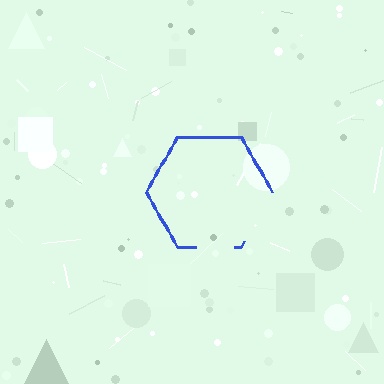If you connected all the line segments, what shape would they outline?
They would outline a hexagon.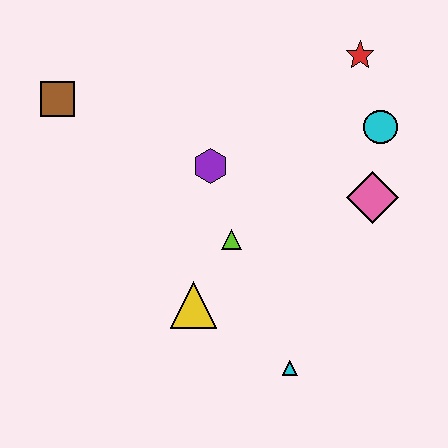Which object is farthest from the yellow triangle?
The red star is farthest from the yellow triangle.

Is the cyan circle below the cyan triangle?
No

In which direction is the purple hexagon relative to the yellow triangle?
The purple hexagon is above the yellow triangle.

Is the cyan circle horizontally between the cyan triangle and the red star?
No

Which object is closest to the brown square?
The purple hexagon is closest to the brown square.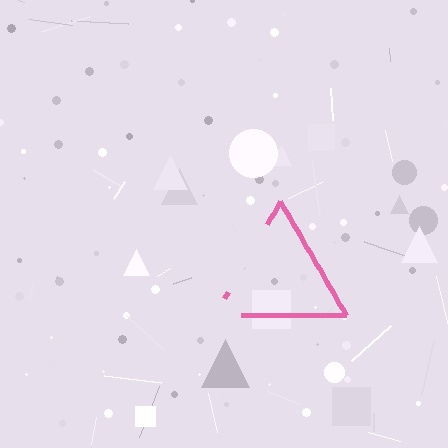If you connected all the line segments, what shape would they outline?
They would outline a triangle.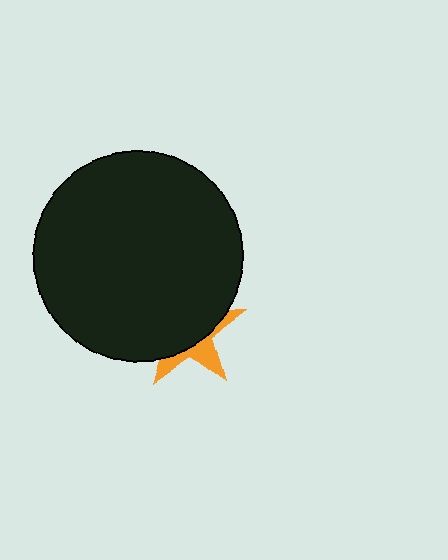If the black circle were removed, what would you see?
You would see the complete orange star.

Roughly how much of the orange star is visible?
A small part of it is visible (roughly 32%).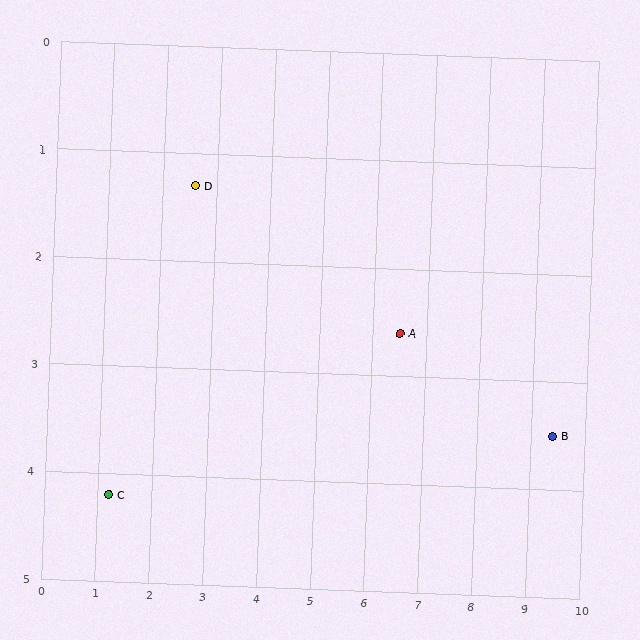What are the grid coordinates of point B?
Point B is at approximately (9.4, 3.5).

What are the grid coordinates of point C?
Point C is at approximately (1.2, 4.2).